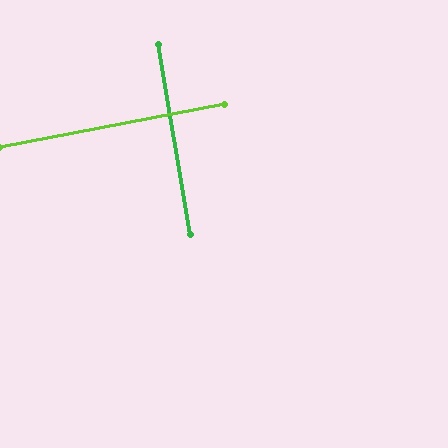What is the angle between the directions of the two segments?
Approximately 89 degrees.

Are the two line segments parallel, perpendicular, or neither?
Perpendicular — they meet at approximately 89°.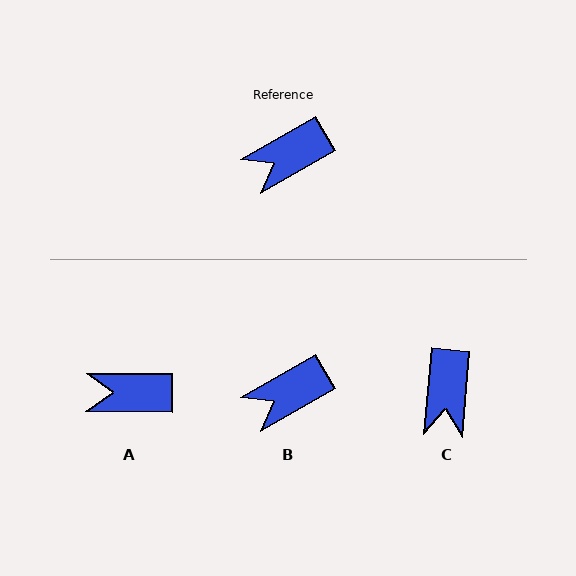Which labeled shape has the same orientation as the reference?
B.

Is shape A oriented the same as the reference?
No, it is off by about 30 degrees.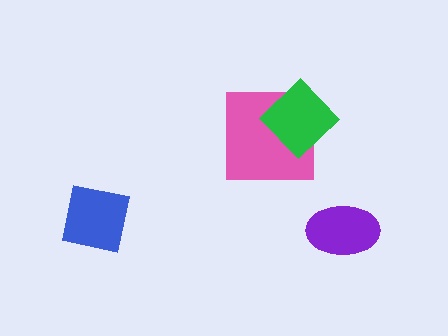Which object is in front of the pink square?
The green diamond is in front of the pink square.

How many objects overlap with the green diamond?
1 object overlaps with the green diamond.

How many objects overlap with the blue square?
0 objects overlap with the blue square.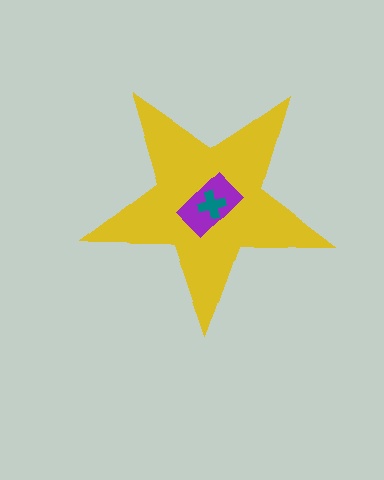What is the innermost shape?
The teal cross.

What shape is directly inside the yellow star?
The purple rectangle.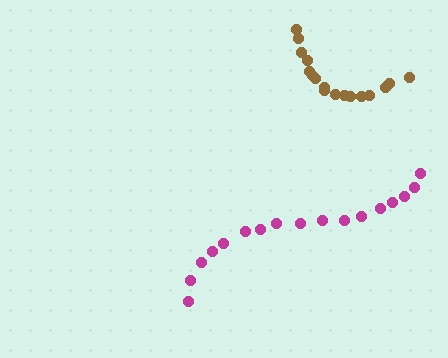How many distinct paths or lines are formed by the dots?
There are 2 distinct paths.